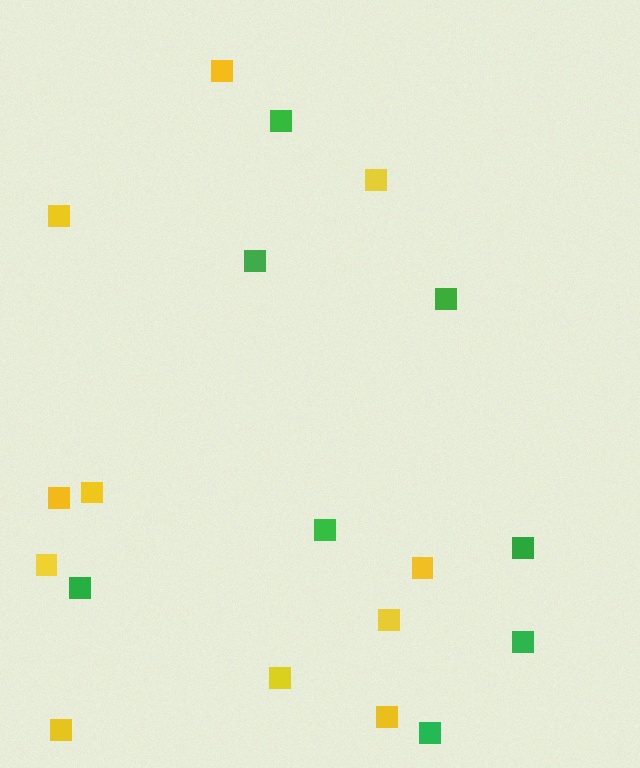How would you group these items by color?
There are 2 groups: one group of yellow squares (11) and one group of green squares (8).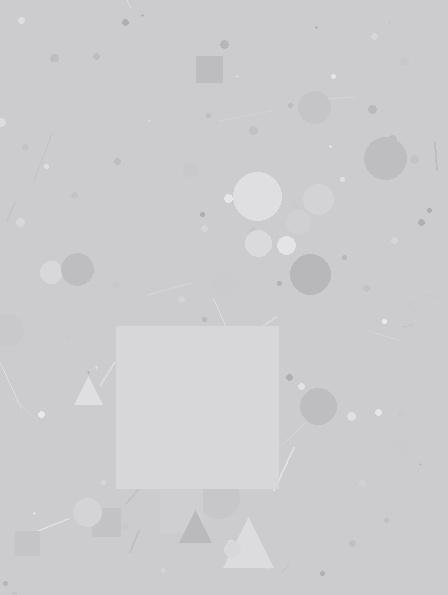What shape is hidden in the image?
A square is hidden in the image.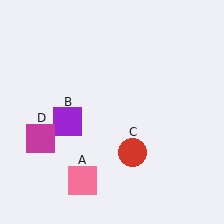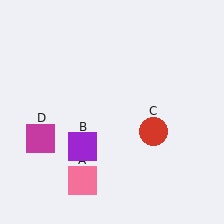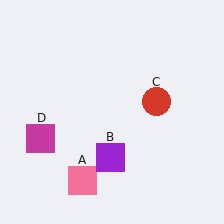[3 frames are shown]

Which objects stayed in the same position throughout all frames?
Pink square (object A) and magenta square (object D) remained stationary.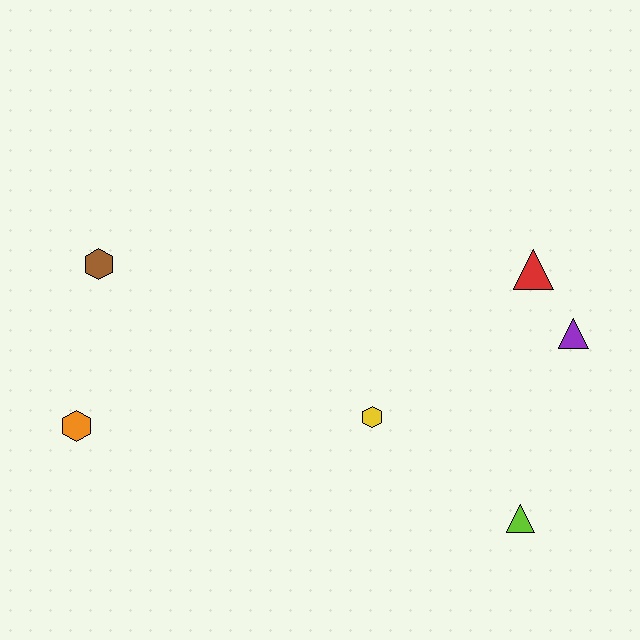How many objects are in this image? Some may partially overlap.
There are 6 objects.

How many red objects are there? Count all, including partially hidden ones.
There is 1 red object.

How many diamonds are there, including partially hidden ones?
There are no diamonds.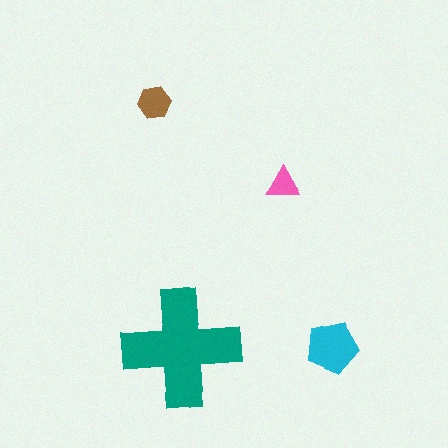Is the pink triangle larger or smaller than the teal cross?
Smaller.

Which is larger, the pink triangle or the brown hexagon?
The brown hexagon.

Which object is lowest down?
The teal cross is bottommost.